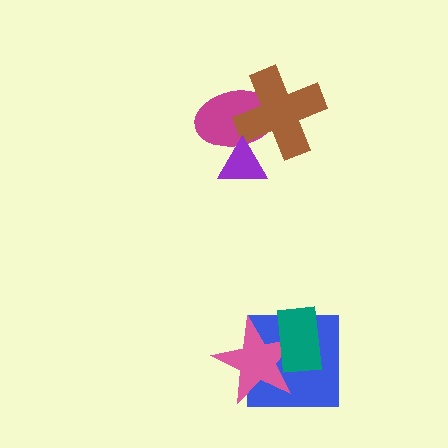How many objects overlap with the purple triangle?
2 objects overlap with the purple triangle.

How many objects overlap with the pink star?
2 objects overlap with the pink star.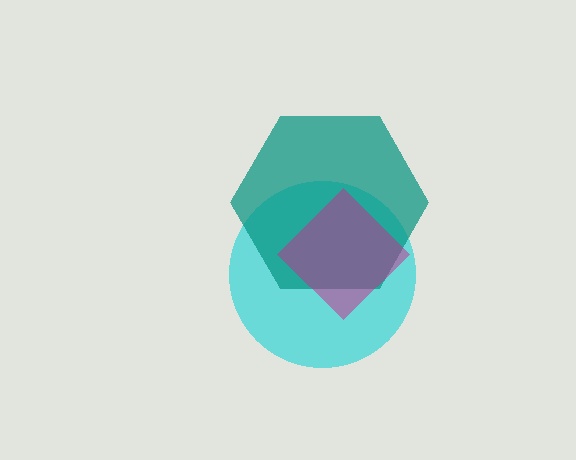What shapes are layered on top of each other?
The layered shapes are: a cyan circle, a teal hexagon, a magenta diamond.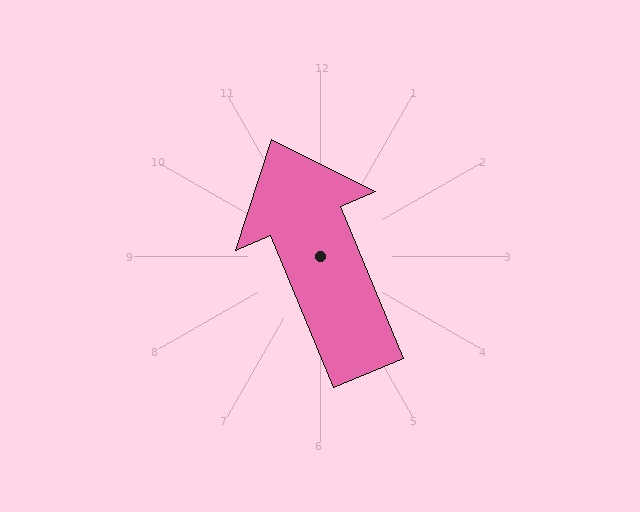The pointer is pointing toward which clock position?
Roughly 11 o'clock.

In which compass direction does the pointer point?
Northwest.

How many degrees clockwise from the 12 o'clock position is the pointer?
Approximately 337 degrees.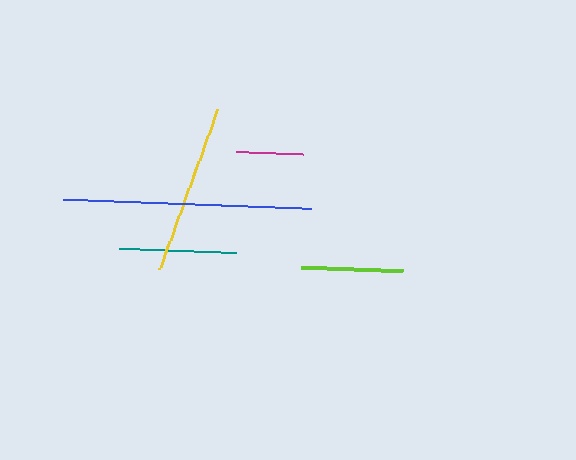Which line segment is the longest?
The blue line is the longest at approximately 247 pixels.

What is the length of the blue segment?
The blue segment is approximately 247 pixels long.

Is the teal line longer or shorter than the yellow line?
The yellow line is longer than the teal line.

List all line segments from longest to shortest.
From longest to shortest: blue, yellow, teal, lime, magenta.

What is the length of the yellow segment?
The yellow segment is approximately 170 pixels long.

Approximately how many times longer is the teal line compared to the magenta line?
The teal line is approximately 1.7 times the length of the magenta line.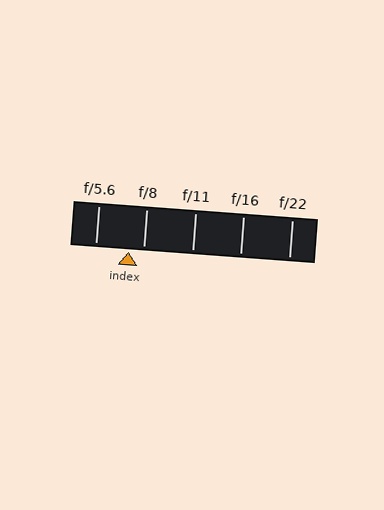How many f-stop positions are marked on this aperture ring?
There are 5 f-stop positions marked.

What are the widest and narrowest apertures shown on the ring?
The widest aperture shown is f/5.6 and the narrowest is f/22.